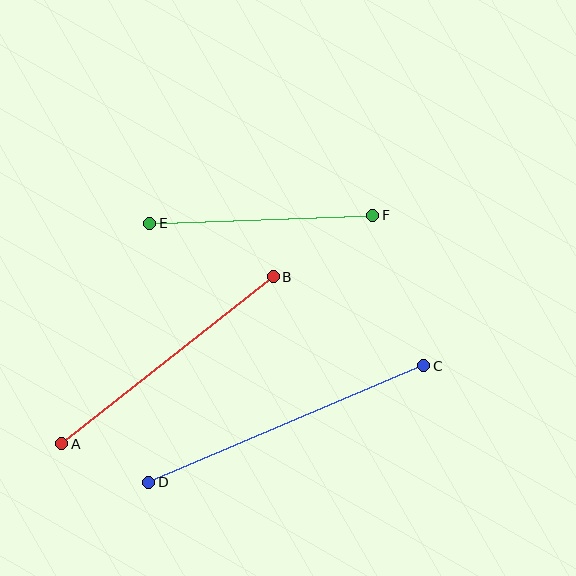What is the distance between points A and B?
The distance is approximately 270 pixels.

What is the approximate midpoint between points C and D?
The midpoint is at approximately (286, 424) pixels.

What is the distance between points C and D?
The distance is approximately 299 pixels.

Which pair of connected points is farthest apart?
Points C and D are farthest apart.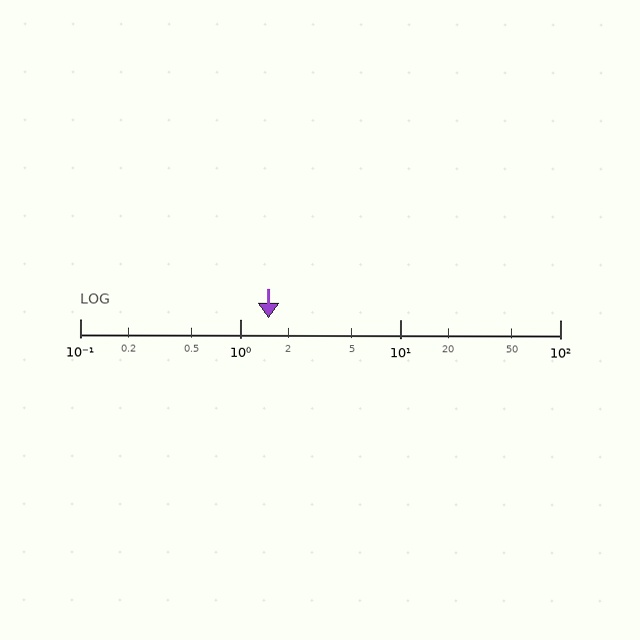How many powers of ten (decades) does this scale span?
The scale spans 3 decades, from 0.1 to 100.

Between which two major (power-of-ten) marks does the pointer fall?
The pointer is between 1 and 10.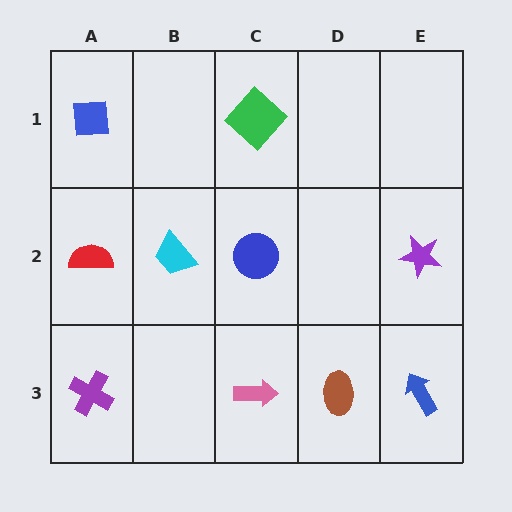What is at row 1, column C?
A green diamond.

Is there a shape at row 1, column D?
No, that cell is empty.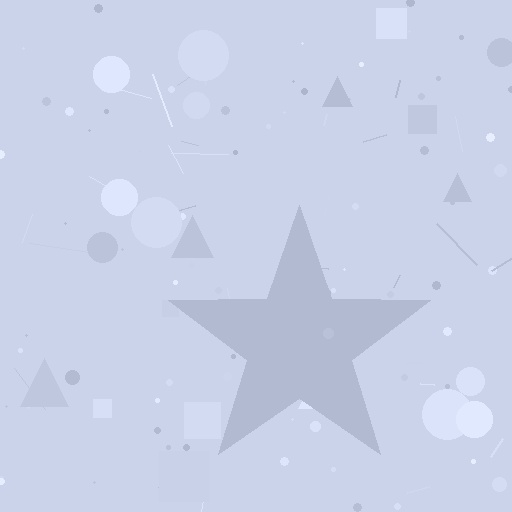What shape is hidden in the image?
A star is hidden in the image.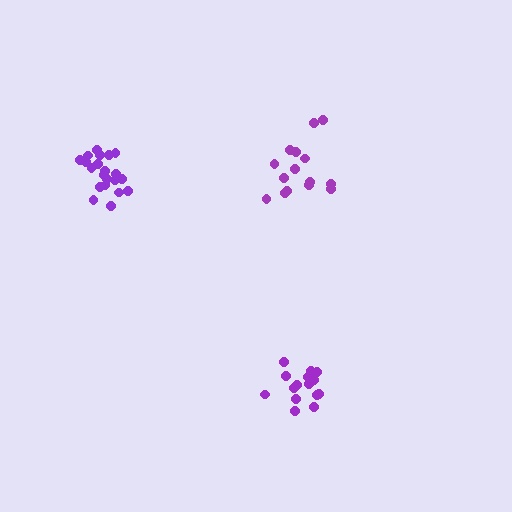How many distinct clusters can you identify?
There are 3 distinct clusters.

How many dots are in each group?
Group 1: 15 dots, Group 2: 15 dots, Group 3: 21 dots (51 total).